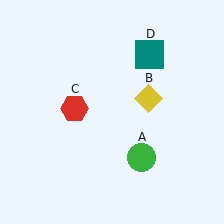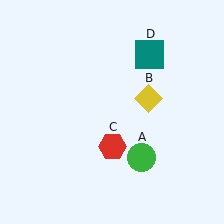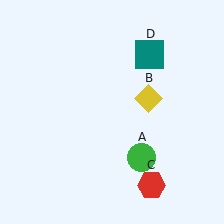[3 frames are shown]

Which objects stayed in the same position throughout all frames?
Green circle (object A) and yellow diamond (object B) and teal square (object D) remained stationary.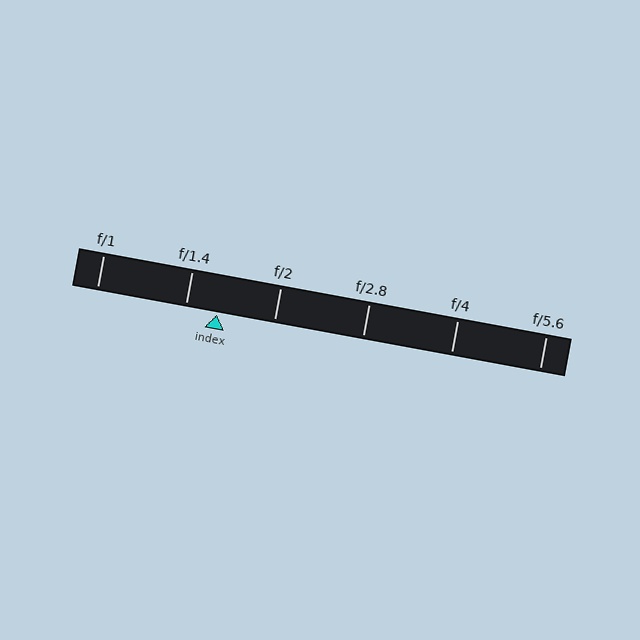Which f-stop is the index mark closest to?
The index mark is closest to f/1.4.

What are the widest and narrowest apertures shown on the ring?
The widest aperture shown is f/1 and the narrowest is f/5.6.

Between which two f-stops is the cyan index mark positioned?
The index mark is between f/1.4 and f/2.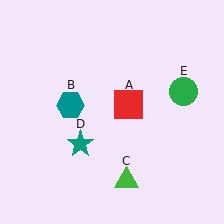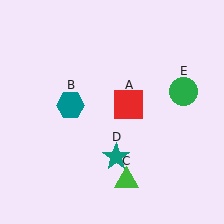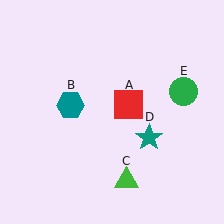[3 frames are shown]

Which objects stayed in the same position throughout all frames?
Red square (object A) and teal hexagon (object B) and green triangle (object C) and green circle (object E) remained stationary.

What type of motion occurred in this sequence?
The teal star (object D) rotated counterclockwise around the center of the scene.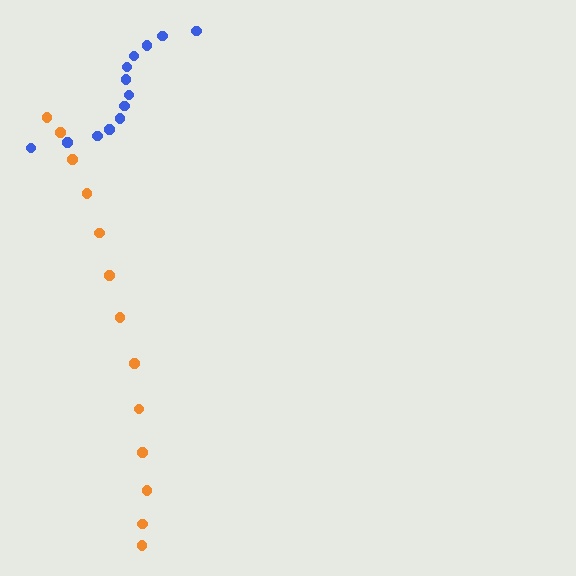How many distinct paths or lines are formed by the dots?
There are 2 distinct paths.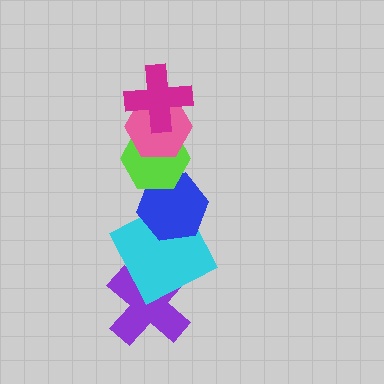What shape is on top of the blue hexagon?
The lime hexagon is on top of the blue hexagon.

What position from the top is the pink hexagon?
The pink hexagon is 2nd from the top.